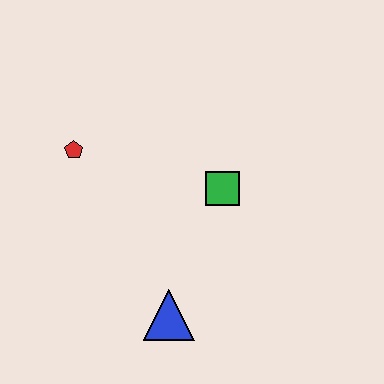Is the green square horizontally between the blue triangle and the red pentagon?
No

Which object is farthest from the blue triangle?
The red pentagon is farthest from the blue triangle.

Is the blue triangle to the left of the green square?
Yes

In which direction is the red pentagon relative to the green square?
The red pentagon is to the left of the green square.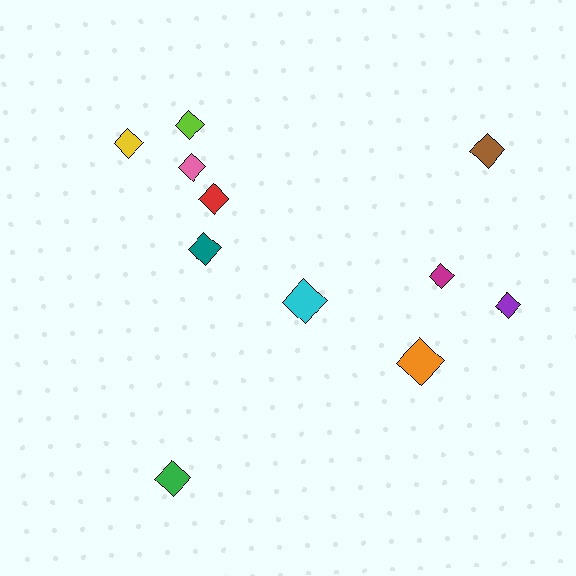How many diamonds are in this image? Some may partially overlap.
There are 11 diamonds.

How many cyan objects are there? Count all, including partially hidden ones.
There is 1 cyan object.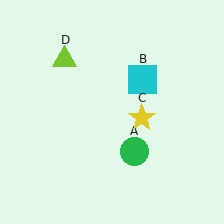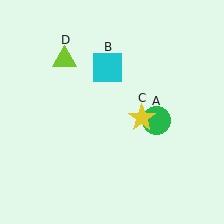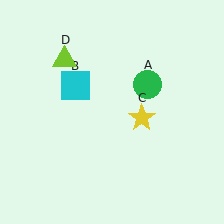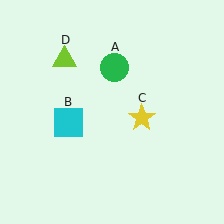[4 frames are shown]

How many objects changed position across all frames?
2 objects changed position: green circle (object A), cyan square (object B).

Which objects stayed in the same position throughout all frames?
Yellow star (object C) and lime triangle (object D) remained stationary.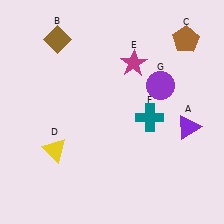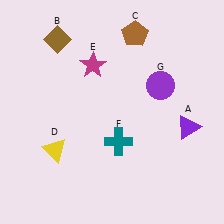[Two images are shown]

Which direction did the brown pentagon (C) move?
The brown pentagon (C) moved left.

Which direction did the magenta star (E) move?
The magenta star (E) moved left.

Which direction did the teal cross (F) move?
The teal cross (F) moved left.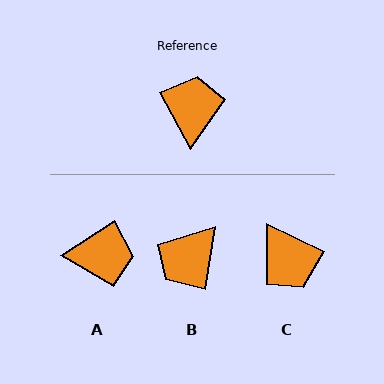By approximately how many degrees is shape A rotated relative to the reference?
Approximately 86 degrees clockwise.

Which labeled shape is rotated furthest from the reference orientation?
C, about 145 degrees away.